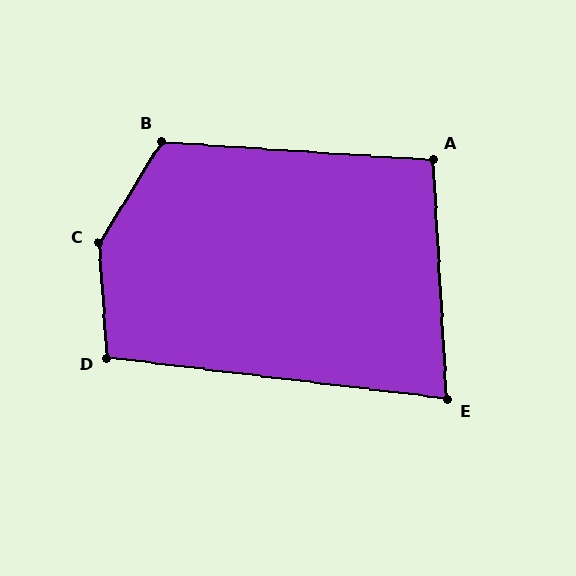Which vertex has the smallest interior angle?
E, at approximately 80 degrees.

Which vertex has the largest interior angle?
C, at approximately 145 degrees.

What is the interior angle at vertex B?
Approximately 117 degrees (obtuse).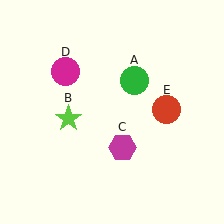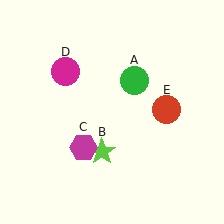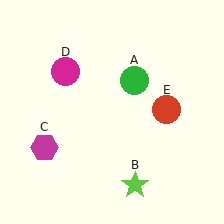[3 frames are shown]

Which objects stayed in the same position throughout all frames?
Green circle (object A) and magenta circle (object D) and red circle (object E) remained stationary.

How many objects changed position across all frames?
2 objects changed position: lime star (object B), magenta hexagon (object C).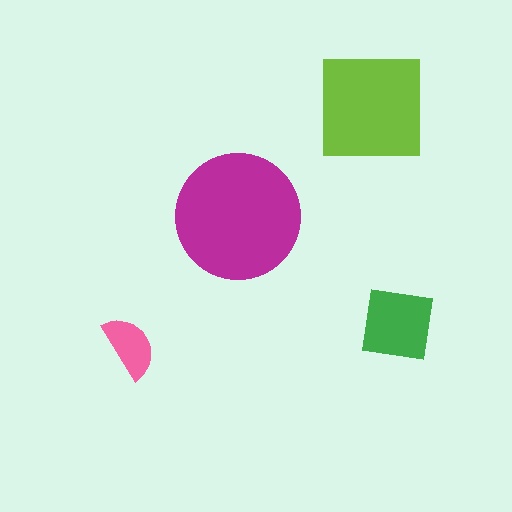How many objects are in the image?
There are 4 objects in the image.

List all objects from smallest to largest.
The pink semicircle, the green square, the lime square, the magenta circle.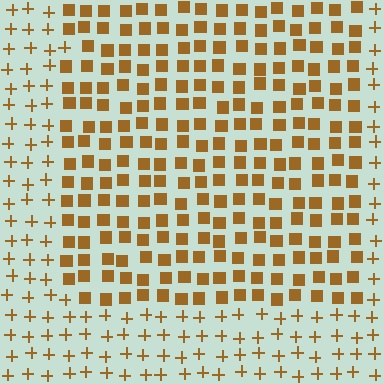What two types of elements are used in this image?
The image uses squares inside the rectangle region and plus signs outside it.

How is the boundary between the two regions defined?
The boundary is defined by a change in element shape: squares inside vs. plus signs outside. All elements share the same color and spacing.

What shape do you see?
I see a rectangle.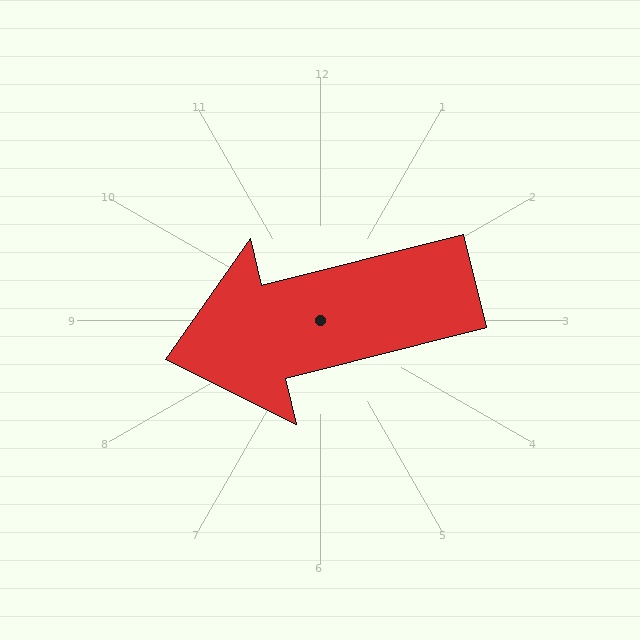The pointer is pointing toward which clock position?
Roughly 9 o'clock.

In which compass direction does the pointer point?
West.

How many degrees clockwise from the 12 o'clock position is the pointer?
Approximately 256 degrees.